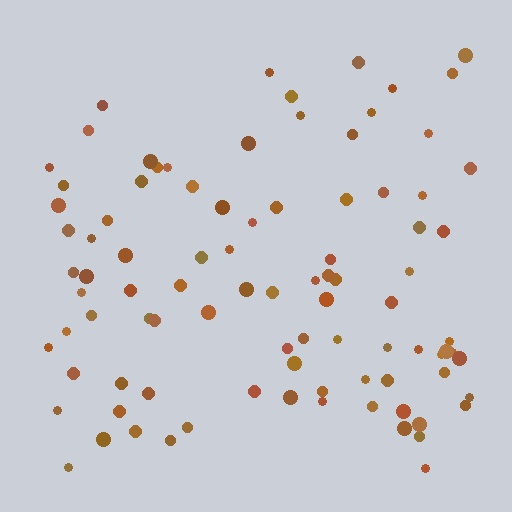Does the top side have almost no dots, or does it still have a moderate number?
Still a moderate number, just noticeably fewer than the bottom.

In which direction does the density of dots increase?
From top to bottom, with the bottom side densest.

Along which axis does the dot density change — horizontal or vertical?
Vertical.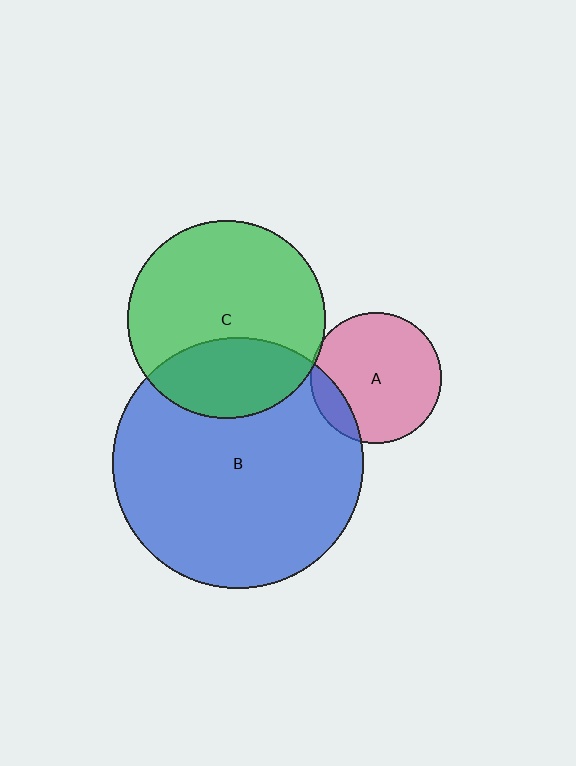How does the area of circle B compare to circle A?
Approximately 3.6 times.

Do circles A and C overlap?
Yes.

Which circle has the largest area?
Circle B (blue).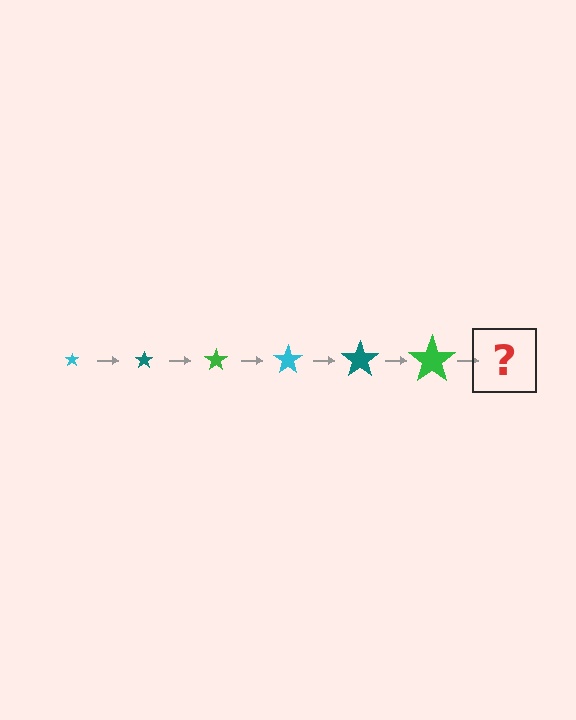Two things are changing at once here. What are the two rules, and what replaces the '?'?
The two rules are that the star grows larger each step and the color cycles through cyan, teal, and green. The '?' should be a cyan star, larger than the previous one.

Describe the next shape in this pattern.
It should be a cyan star, larger than the previous one.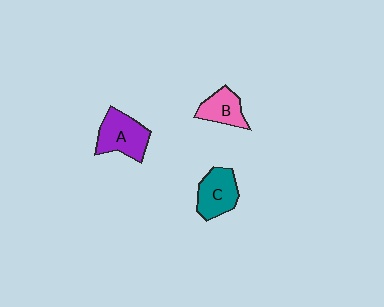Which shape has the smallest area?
Shape B (pink).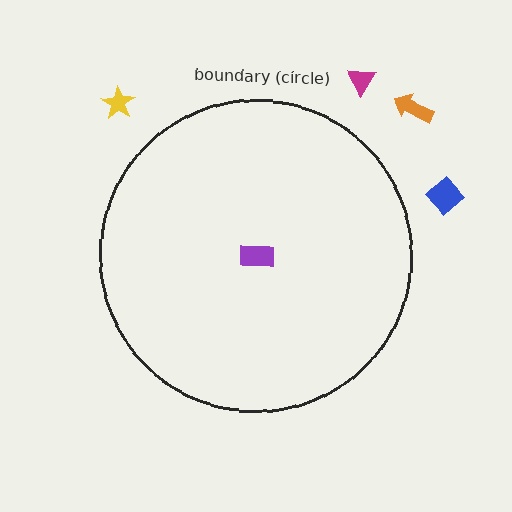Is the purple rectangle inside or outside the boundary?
Inside.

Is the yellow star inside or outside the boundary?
Outside.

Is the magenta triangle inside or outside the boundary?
Outside.